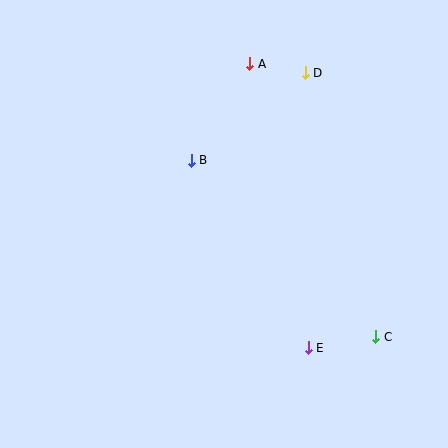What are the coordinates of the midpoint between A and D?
The midpoint between A and D is at (278, 68).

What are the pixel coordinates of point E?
Point E is at (308, 348).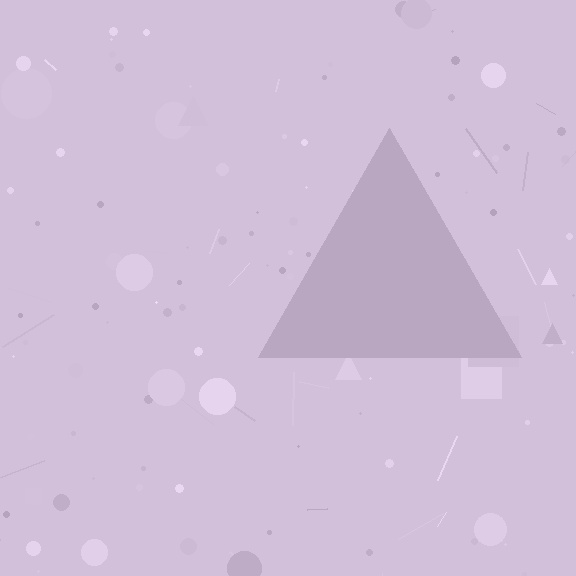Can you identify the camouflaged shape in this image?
The camouflaged shape is a triangle.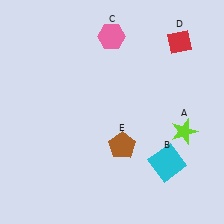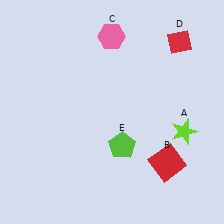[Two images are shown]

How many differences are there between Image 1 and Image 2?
There are 2 differences between the two images.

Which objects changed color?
B changed from cyan to red. E changed from brown to lime.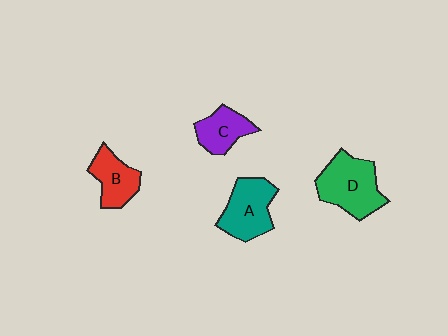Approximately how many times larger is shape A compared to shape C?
Approximately 1.4 times.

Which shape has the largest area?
Shape D (green).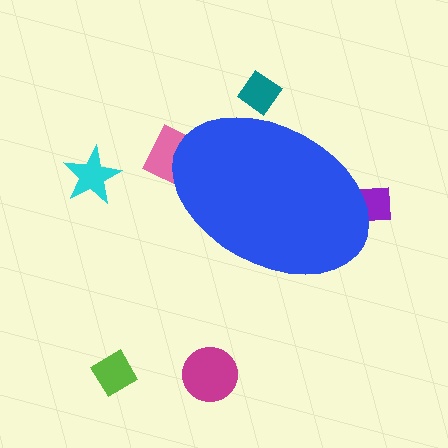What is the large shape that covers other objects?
A blue ellipse.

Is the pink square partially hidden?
Yes, the pink square is partially hidden behind the blue ellipse.